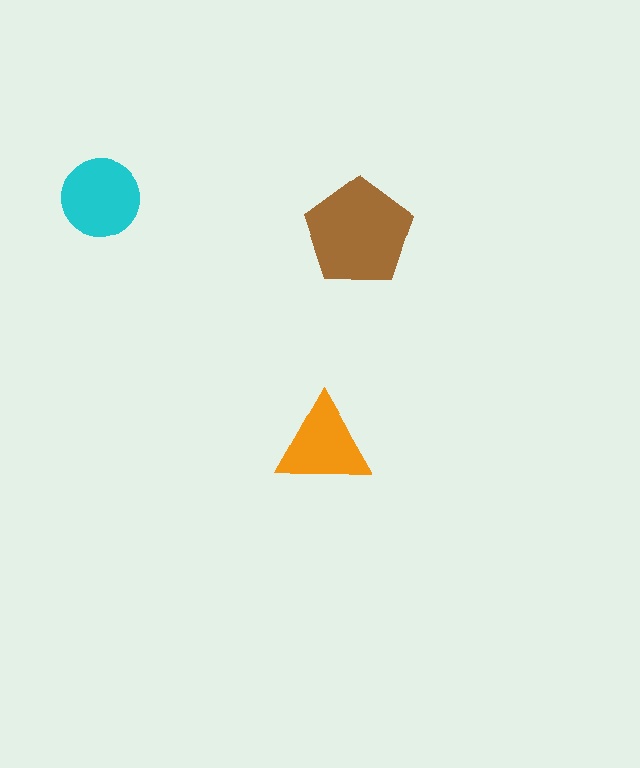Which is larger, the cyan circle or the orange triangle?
The cyan circle.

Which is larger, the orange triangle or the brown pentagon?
The brown pentagon.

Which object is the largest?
The brown pentagon.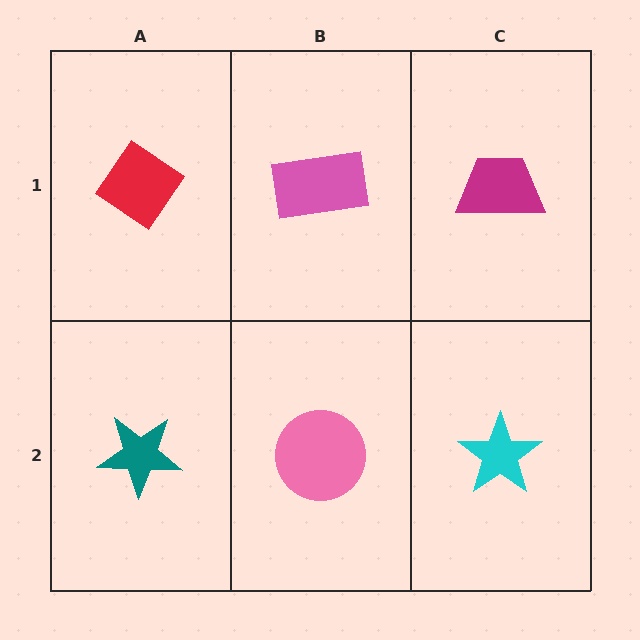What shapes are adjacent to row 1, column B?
A pink circle (row 2, column B), a red diamond (row 1, column A), a magenta trapezoid (row 1, column C).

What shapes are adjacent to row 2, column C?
A magenta trapezoid (row 1, column C), a pink circle (row 2, column B).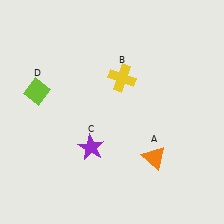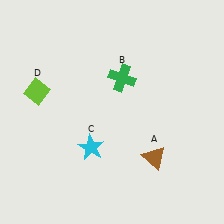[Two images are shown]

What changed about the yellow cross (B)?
In Image 1, B is yellow. In Image 2, it changed to green.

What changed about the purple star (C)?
In Image 1, C is purple. In Image 2, it changed to cyan.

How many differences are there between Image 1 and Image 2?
There are 3 differences between the two images.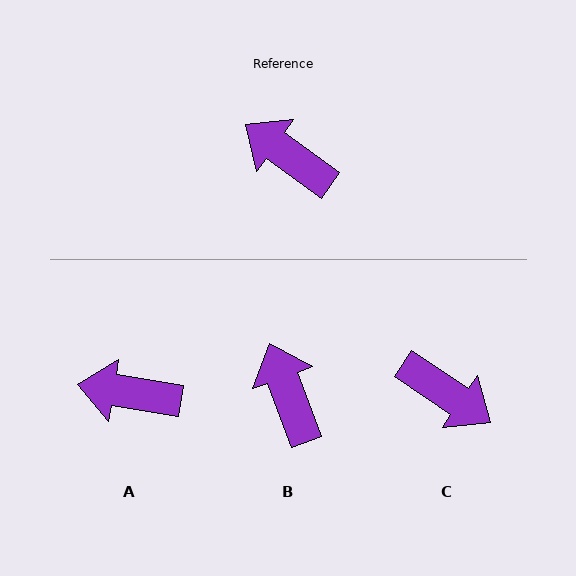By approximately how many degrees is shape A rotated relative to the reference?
Approximately 27 degrees counter-clockwise.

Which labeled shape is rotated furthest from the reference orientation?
C, about 179 degrees away.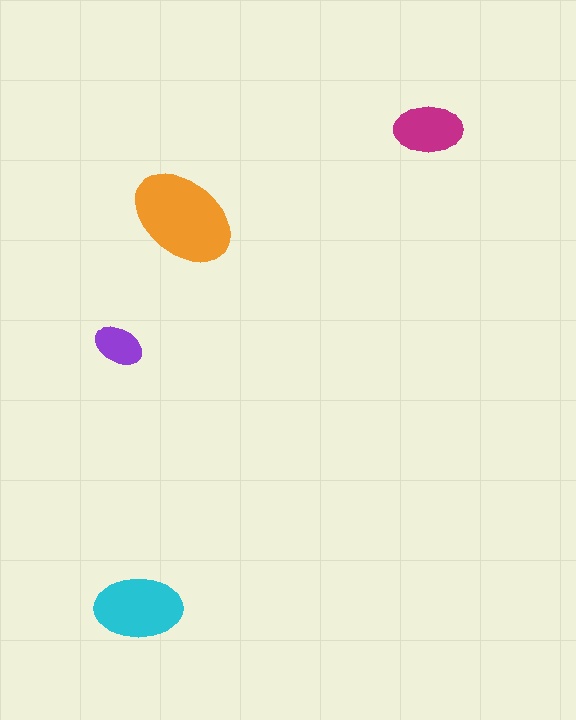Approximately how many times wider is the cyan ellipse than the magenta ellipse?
About 1.5 times wider.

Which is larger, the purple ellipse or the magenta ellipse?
The magenta one.